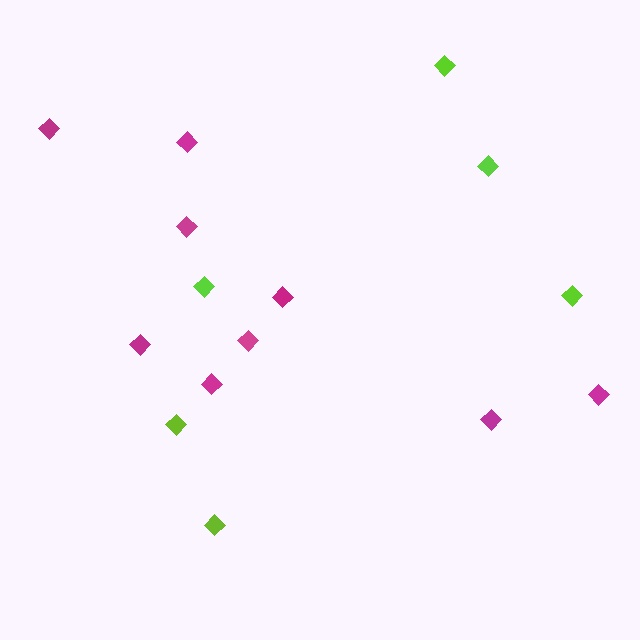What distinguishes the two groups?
There are 2 groups: one group of lime diamonds (6) and one group of magenta diamonds (9).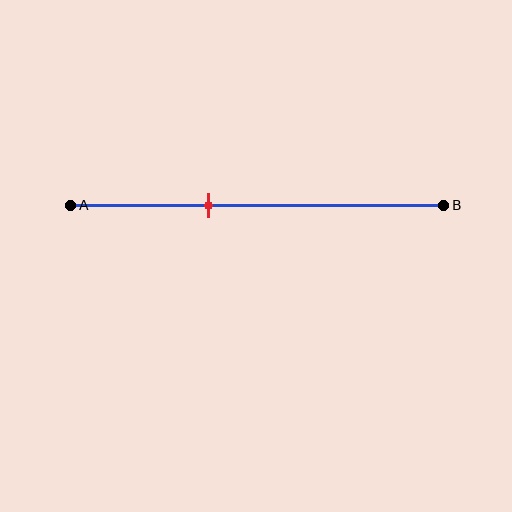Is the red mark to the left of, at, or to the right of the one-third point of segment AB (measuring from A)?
The red mark is to the right of the one-third point of segment AB.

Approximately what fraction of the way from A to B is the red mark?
The red mark is approximately 35% of the way from A to B.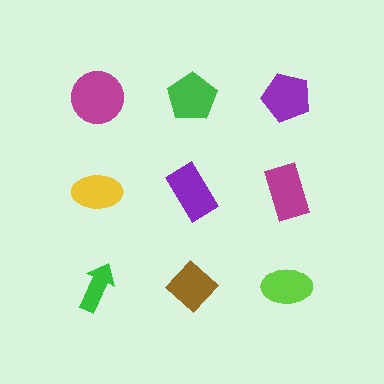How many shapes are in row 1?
3 shapes.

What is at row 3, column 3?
A lime ellipse.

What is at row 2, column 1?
A yellow ellipse.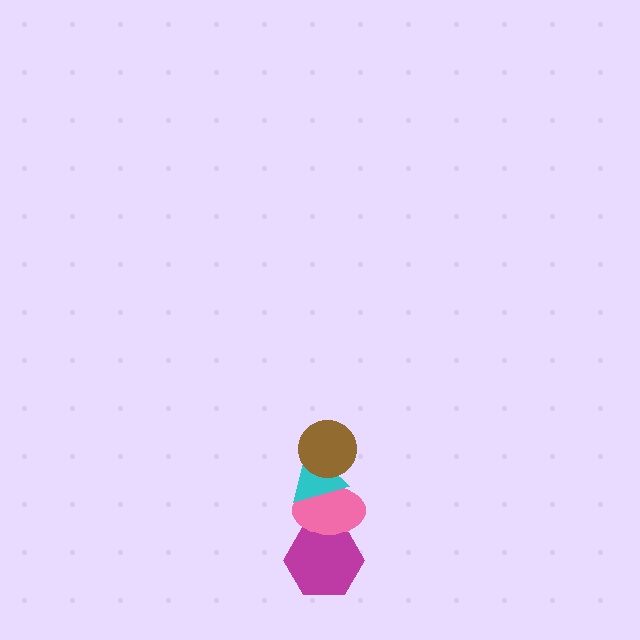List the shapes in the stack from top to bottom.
From top to bottom: the brown circle, the cyan triangle, the pink ellipse, the magenta hexagon.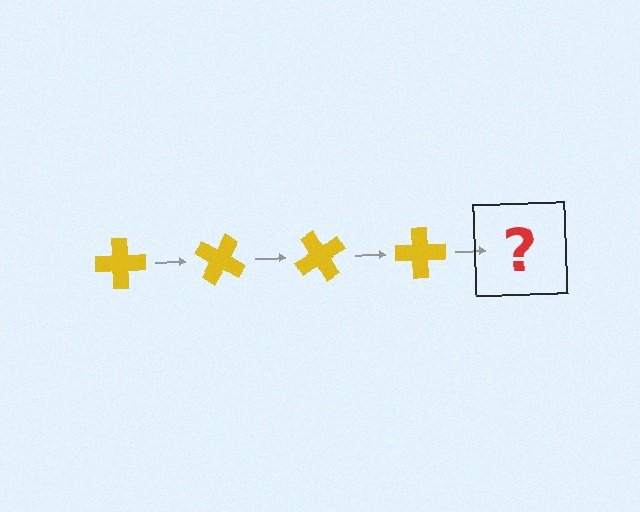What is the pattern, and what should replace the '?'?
The pattern is that the cross rotates 30 degrees each step. The '?' should be a yellow cross rotated 120 degrees.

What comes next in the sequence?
The next element should be a yellow cross rotated 120 degrees.